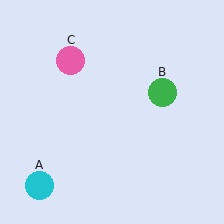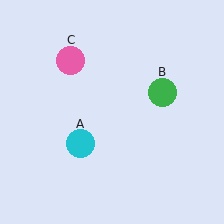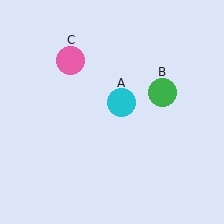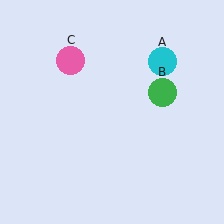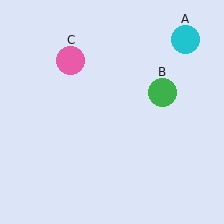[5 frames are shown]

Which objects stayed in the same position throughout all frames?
Green circle (object B) and pink circle (object C) remained stationary.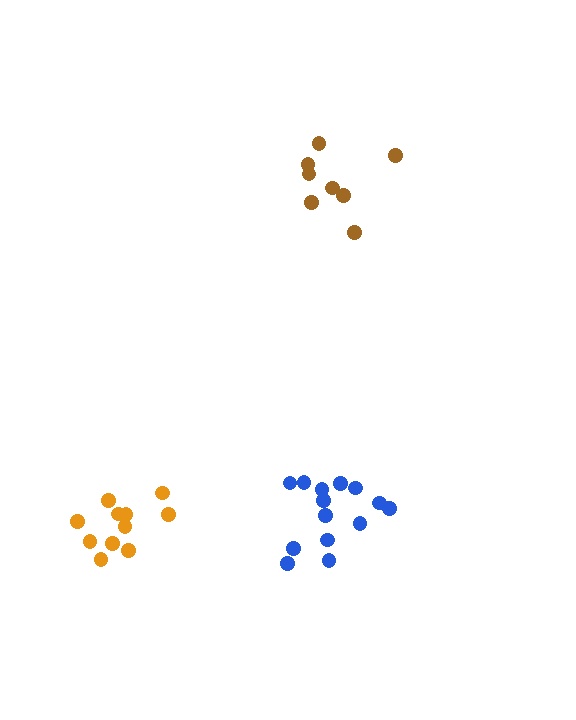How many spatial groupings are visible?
There are 3 spatial groupings.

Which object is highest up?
The brown cluster is topmost.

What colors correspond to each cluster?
The clusters are colored: brown, blue, orange.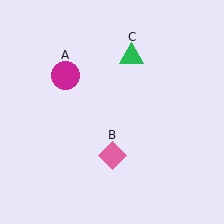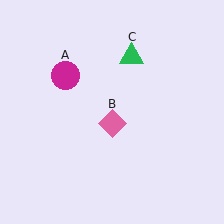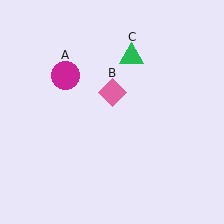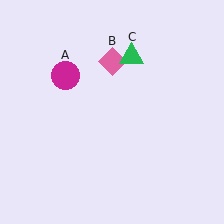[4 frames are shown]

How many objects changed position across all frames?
1 object changed position: pink diamond (object B).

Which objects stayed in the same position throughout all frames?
Magenta circle (object A) and green triangle (object C) remained stationary.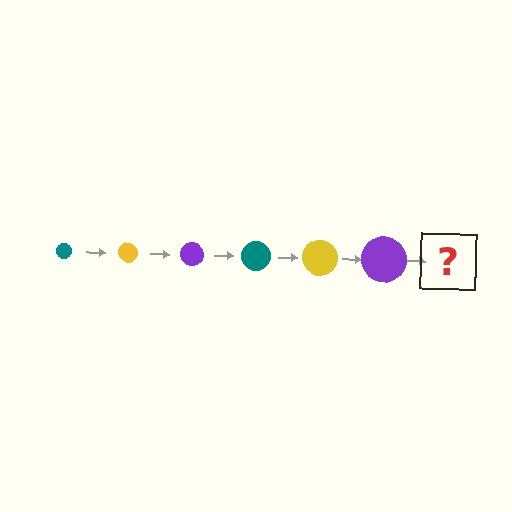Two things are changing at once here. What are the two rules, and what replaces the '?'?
The two rules are that the circle grows larger each step and the color cycles through teal, yellow, and purple. The '?' should be a teal circle, larger than the previous one.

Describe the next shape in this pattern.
It should be a teal circle, larger than the previous one.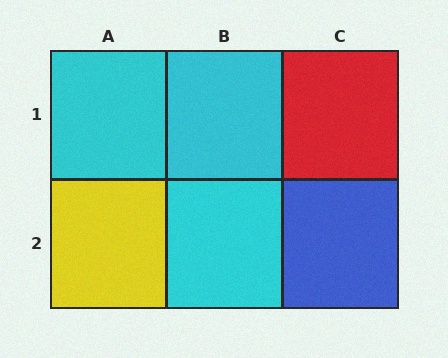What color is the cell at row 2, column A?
Yellow.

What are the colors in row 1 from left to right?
Cyan, cyan, red.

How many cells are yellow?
1 cell is yellow.